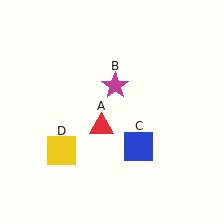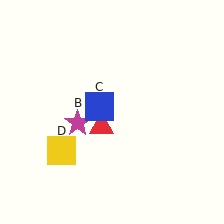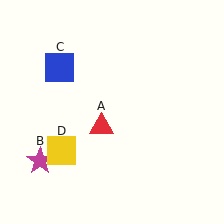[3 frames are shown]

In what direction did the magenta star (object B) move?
The magenta star (object B) moved down and to the left.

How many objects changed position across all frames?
2 objects changed position: magenta star (object B), blue square (object C).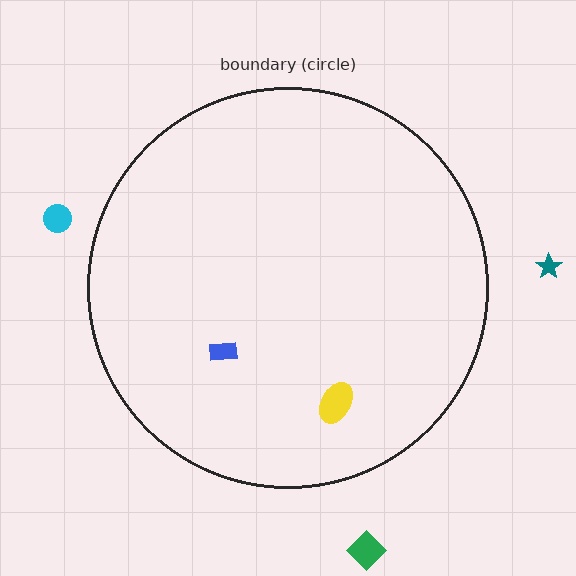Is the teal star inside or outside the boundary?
Outside.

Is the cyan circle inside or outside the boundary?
Outside.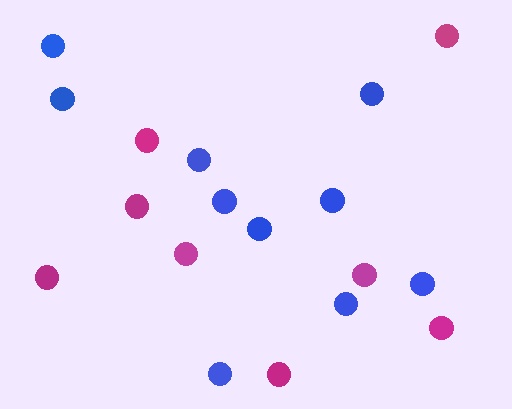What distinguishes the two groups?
There are 2 groups: one group of magenta circles (8) and one group of blue circles (10).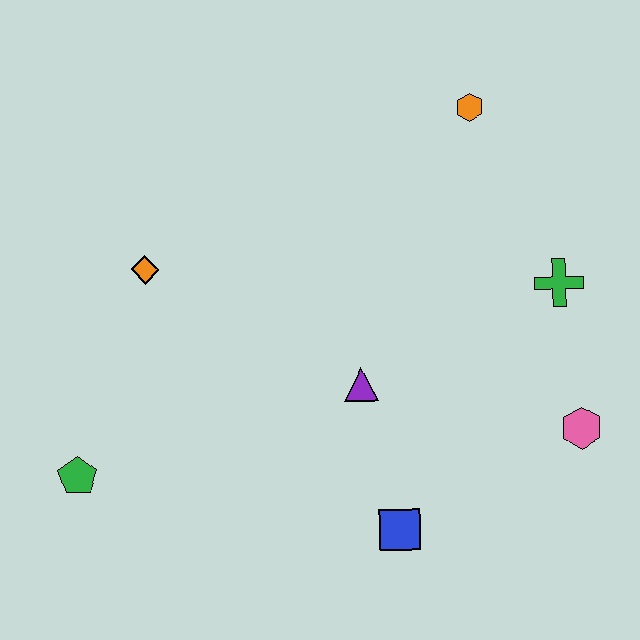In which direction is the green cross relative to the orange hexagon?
The green cross is below the orange hexagon.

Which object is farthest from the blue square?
The orange hexagon is farthest from the blue square.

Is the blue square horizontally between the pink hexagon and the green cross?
No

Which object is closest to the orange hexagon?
The green cross is closest to the orange hexagon.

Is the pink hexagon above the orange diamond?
No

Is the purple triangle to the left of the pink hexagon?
Yes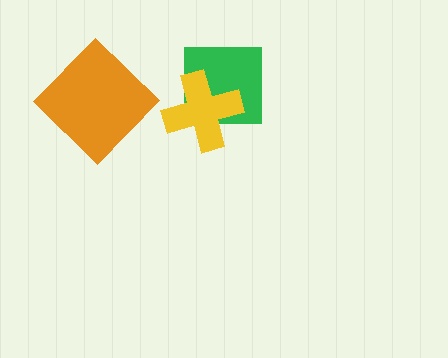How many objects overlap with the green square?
1 object overlaps with the green square.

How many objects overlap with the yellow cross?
1 object overlaps with the yellow cross.